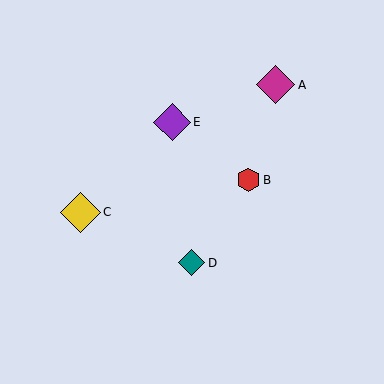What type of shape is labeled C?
Shape C is a yellow diamond.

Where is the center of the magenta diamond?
The center of the magenta diamond is at (276, 85).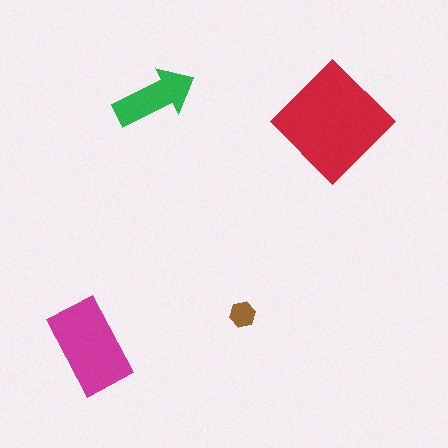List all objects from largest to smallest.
The red diamond, the magenta rectangle, the green arrow, the brown hexagon.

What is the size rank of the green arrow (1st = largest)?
3rd.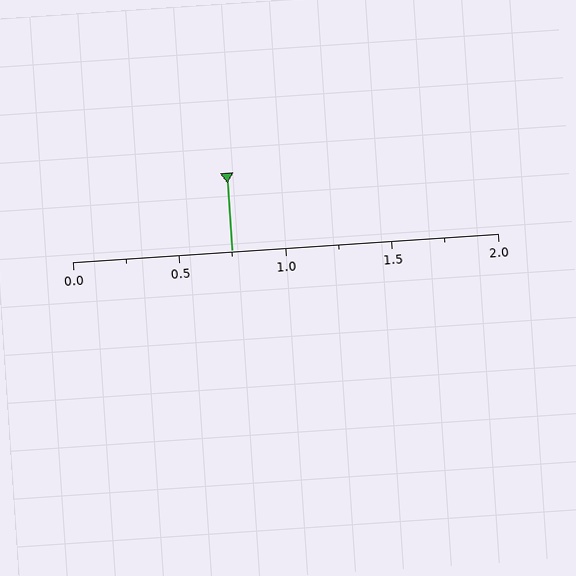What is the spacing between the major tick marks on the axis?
The major ticks are spaced 0.5 apart.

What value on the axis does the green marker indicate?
The marker indicates approximately 0.75.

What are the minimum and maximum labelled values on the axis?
The axis runs from 0.0 to 2.0.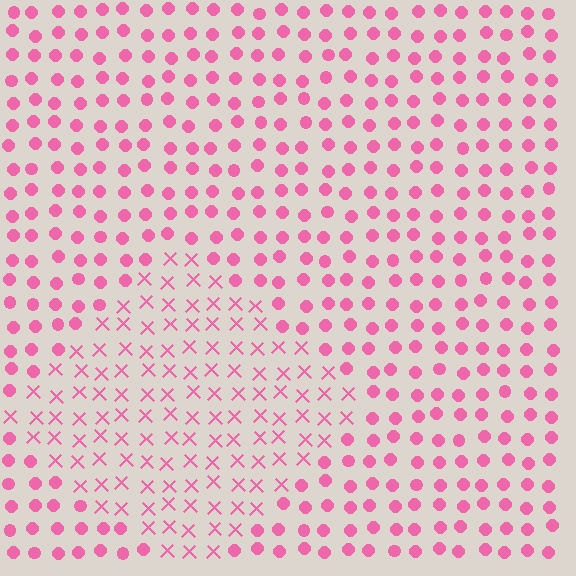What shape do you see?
I see a diamond.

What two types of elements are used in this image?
The image uses X marks inside the diamond region and circles outside it.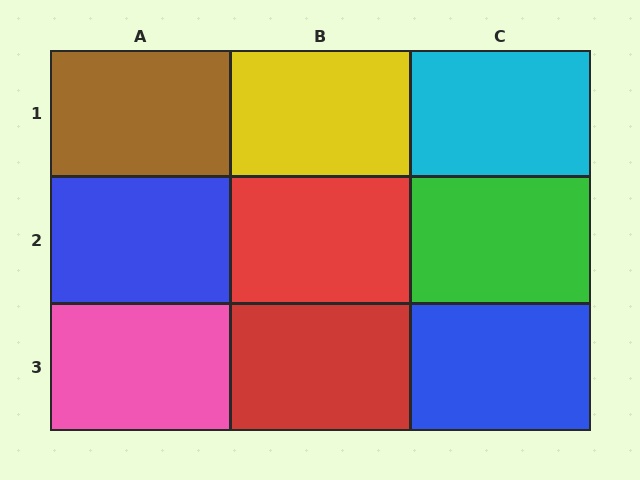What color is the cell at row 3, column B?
Red.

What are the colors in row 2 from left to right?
Blue, red, green.